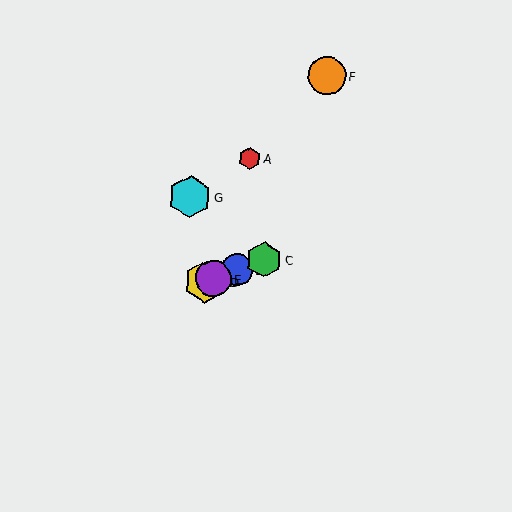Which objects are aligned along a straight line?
Objects B, C, D, E are aligned along a straight line.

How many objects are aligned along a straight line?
4 objects (B, C, D, E) are aligned along a straight line.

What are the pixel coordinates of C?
Object C is at (264, 260).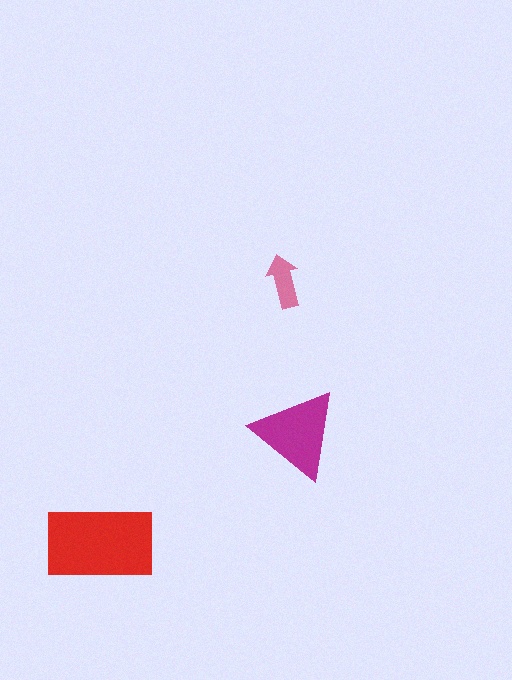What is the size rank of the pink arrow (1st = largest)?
3rd.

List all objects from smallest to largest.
The pink arrow, the magenta triangle, the red rectangle.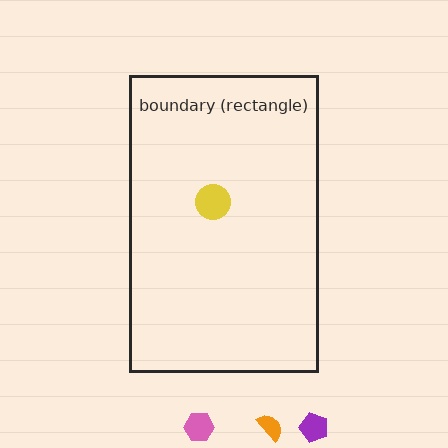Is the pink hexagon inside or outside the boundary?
Outside.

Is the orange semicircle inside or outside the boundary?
Outside.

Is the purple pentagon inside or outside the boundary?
Outside.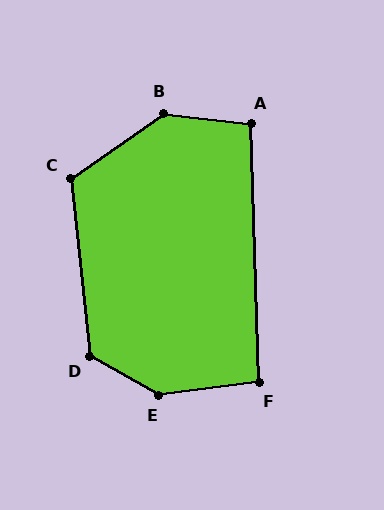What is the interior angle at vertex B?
Approximately 139 degrees (obtuse).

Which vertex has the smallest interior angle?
F, at approximately 95 degrees.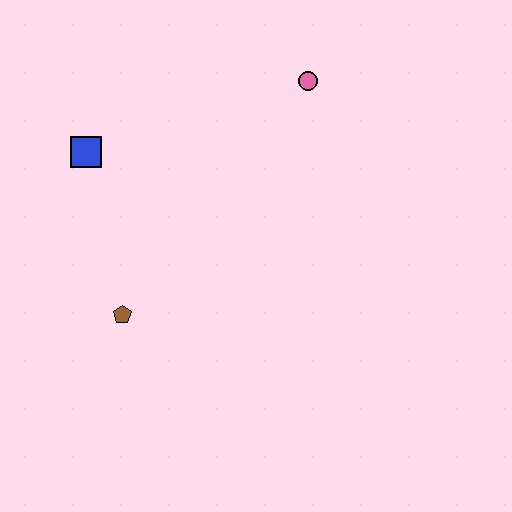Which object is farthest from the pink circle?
The brown pentagon is farthest from the pink circle.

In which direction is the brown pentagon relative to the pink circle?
The brown pentagon is below the pink circle.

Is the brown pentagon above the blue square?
No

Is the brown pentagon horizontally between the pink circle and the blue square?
Yes